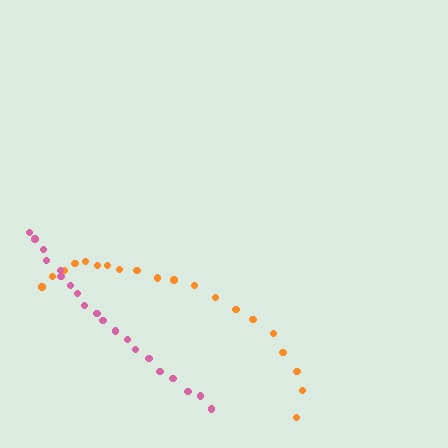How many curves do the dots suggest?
There are 2 distinct paths.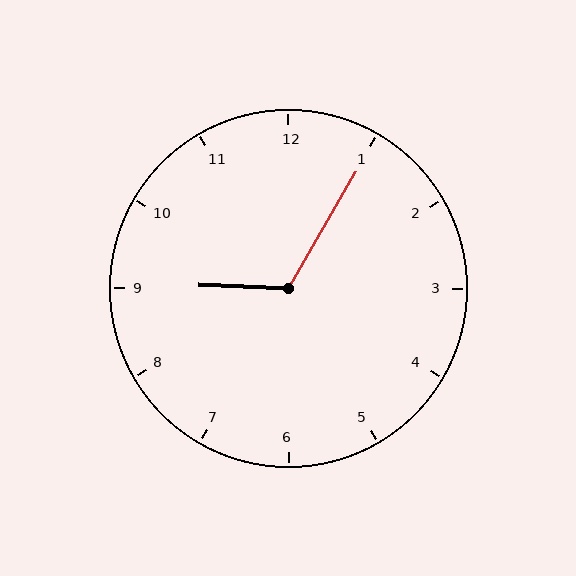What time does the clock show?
9:05.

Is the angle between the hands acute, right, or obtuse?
It is obtuse.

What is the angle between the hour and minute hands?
Approximately 118 degrees.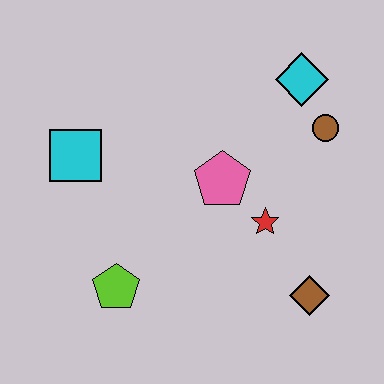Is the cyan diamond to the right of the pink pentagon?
Yes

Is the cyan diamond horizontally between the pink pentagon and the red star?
No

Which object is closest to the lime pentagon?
The cyan square is closest to the lime pentagon.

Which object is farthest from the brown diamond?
The cyan square is farthest from the brown diamond.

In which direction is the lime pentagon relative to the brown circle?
The lime pentagon is to the left of the brown circle.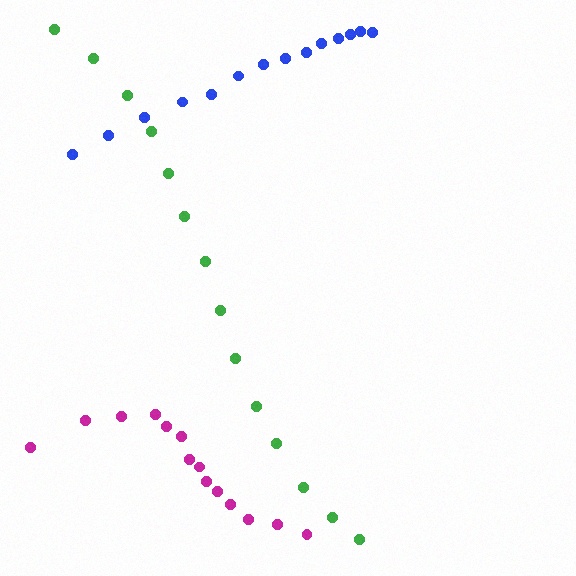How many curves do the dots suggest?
There are 3 distinct paths.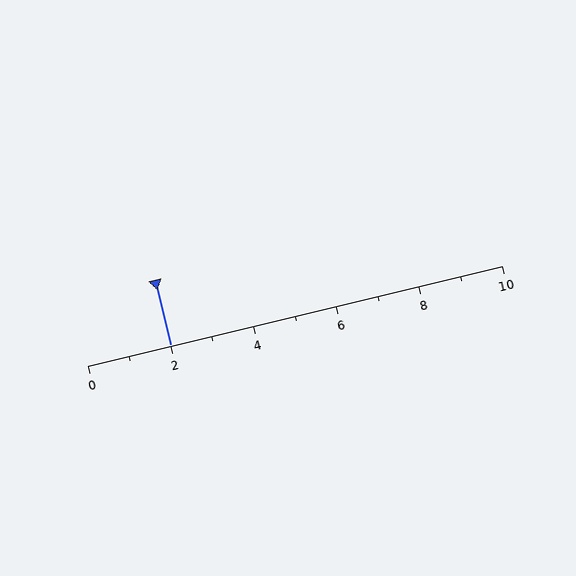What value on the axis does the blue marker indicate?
The marker indicates approximately 2.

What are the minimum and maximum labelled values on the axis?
The axis runs from 0 to 10.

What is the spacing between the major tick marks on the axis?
The major ticks are spaced 2 apart.